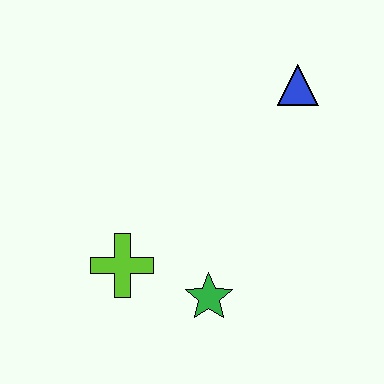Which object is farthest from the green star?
The blue triangle is farthest from the green star.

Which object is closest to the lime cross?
The green star is closest to the lime cross.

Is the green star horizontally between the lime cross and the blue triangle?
Yes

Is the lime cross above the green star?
Yes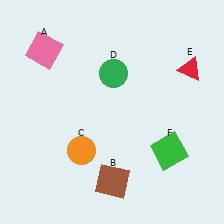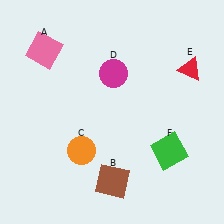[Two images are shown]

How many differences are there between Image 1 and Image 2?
There is 1 difference between the two images.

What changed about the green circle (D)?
In Image 1, D is green. In Image 2, it changed to magenta.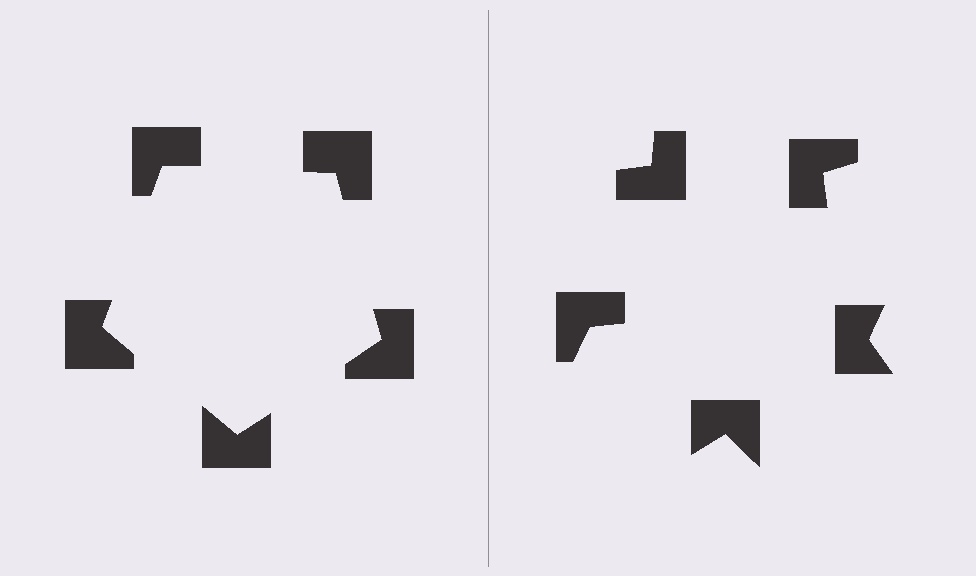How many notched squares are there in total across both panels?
10 — 5 on each side.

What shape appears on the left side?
An illusory pentagon.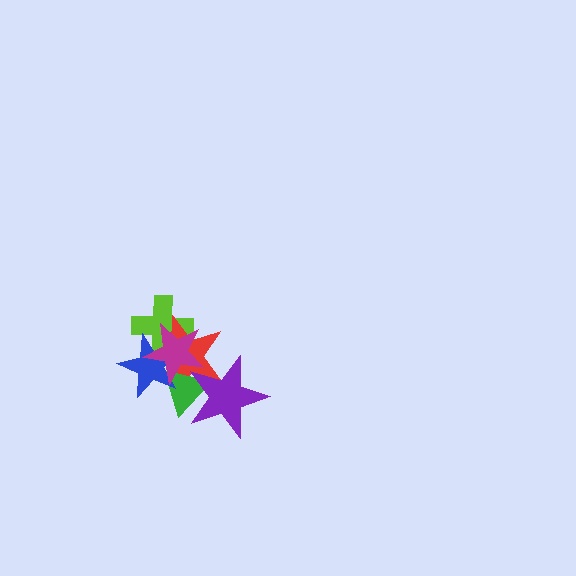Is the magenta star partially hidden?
No, no other shape covers it.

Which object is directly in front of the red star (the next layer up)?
The green triangle is directly in front of the red star.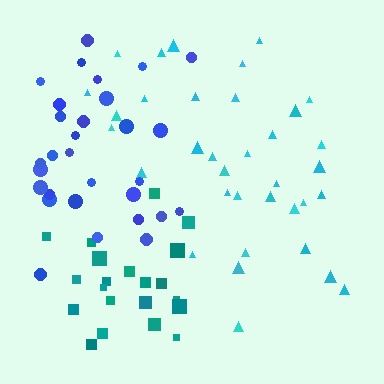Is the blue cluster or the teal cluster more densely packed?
Teal.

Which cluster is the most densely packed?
Teal.